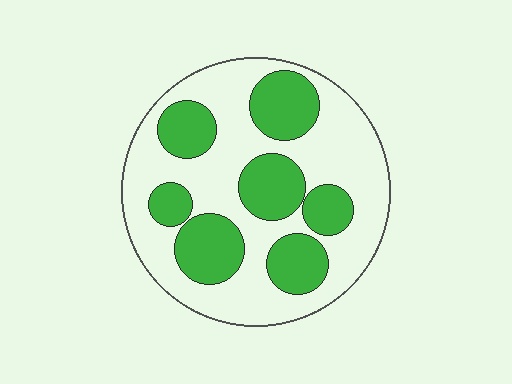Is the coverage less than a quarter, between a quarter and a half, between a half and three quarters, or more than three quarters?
Between a quarter and a half.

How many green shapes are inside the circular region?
7.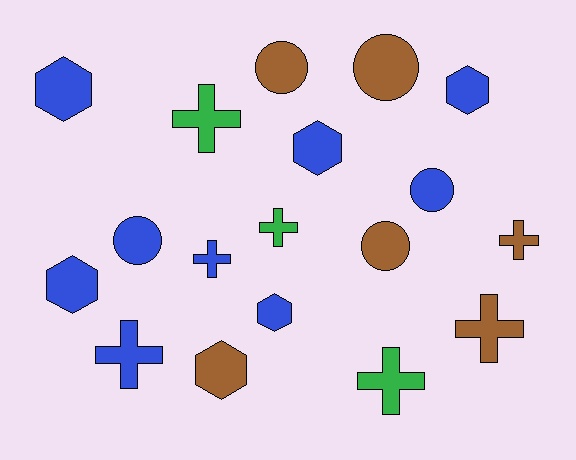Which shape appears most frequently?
Cross, with 7 objects.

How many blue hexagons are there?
There are 5 blue hexagons.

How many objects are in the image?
There are 18 objects.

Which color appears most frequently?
Blue, with 9 objects.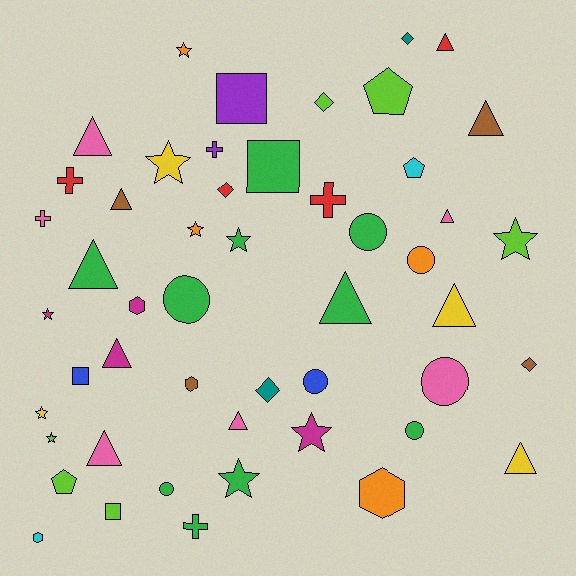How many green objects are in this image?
There are 10 green objects.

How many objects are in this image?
There are 50 objects.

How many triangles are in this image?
There are 12 triangles.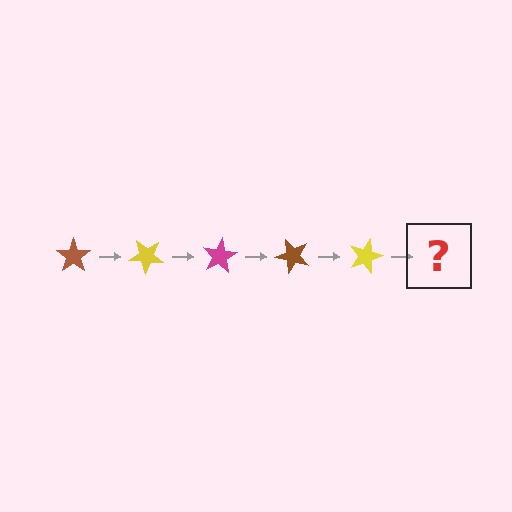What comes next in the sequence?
The next element should be a magenta star, rotated 200 degrees from the start.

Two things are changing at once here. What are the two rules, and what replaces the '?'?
The two rules are that it rotates 40 degrees each step and the color cycles through brown, yellow, and magenta. The '?' should be a magenta star, rotated 200 degrees from the start.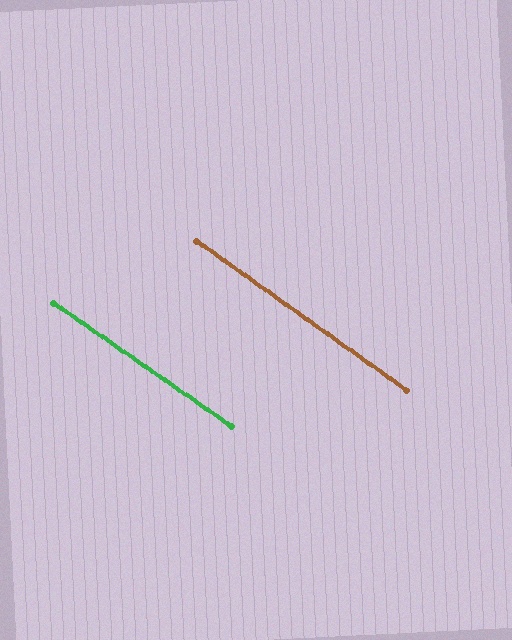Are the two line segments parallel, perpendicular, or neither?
Parallel — their directions differ by only 0.8°.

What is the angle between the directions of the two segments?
Approximately 1 degree.